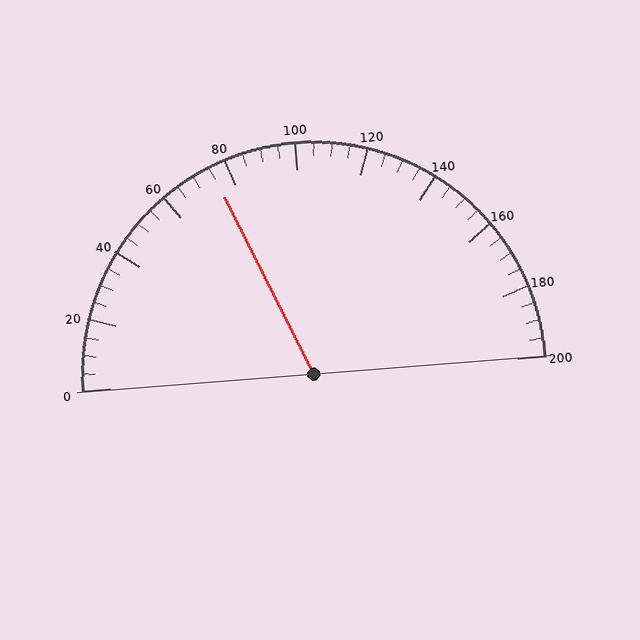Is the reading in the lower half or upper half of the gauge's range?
The reading is in the lower half of the range (0 to 200).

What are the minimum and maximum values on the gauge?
The gauge ranges from 0 to 200.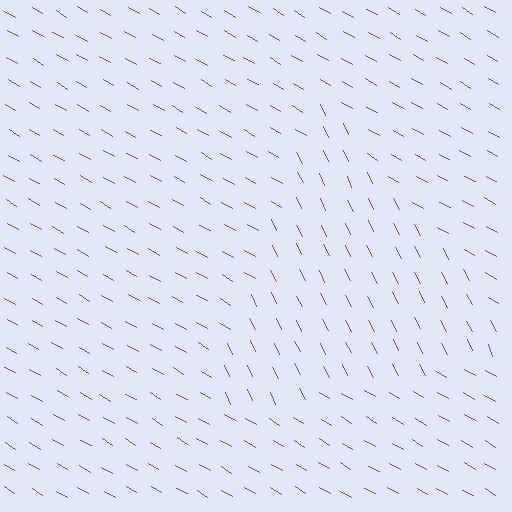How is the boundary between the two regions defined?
The boundary is defined purely by a change in line orientation (approximately 34 degrees difference). All lines are the same color and thickness.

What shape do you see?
I see a triangle.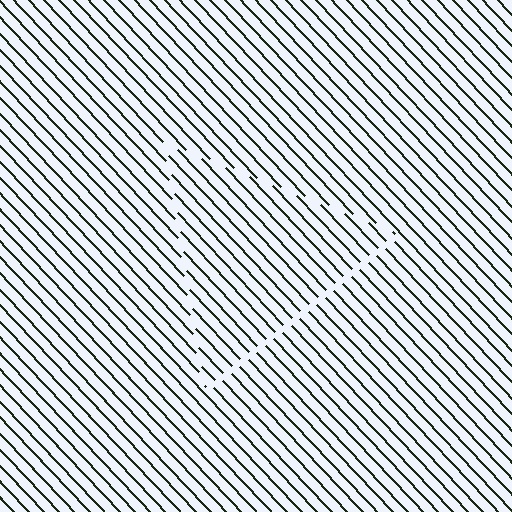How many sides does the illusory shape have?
3 sides — the line-ends trace a triangle.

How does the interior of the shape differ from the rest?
The interior of the shape contains the same grating, shifted by half a period — the contour is defined by the phase discontinuity where line-ends from the inner and outer gratings abut.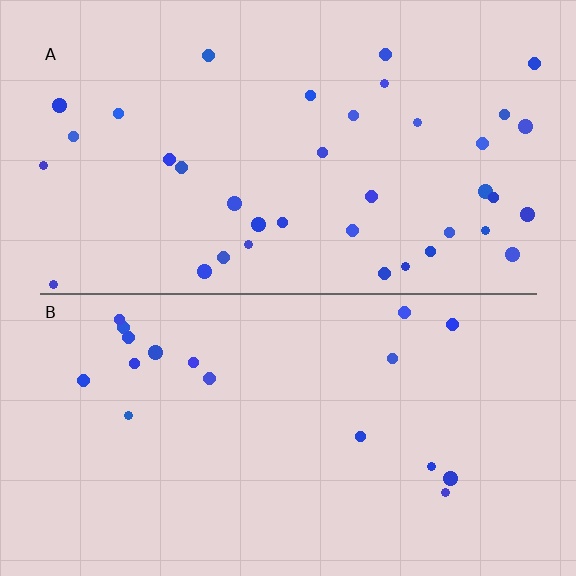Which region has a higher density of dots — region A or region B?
A (the top).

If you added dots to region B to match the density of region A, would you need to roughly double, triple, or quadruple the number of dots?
Approximately double.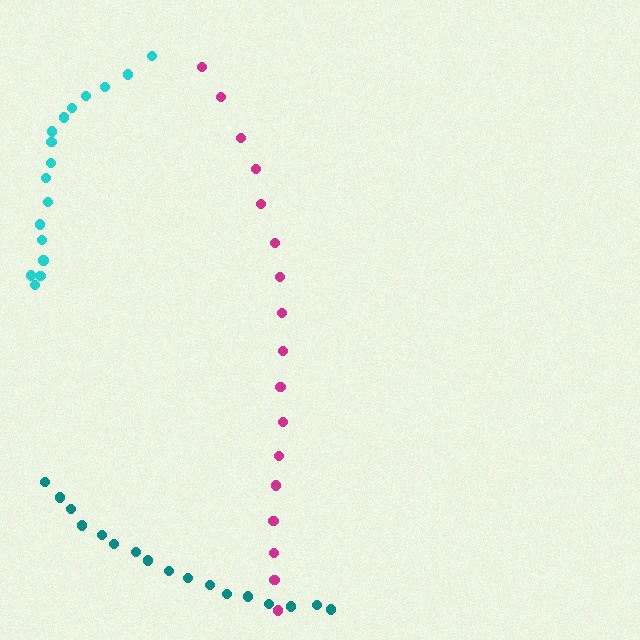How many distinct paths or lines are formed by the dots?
There are 3 distinct paths.